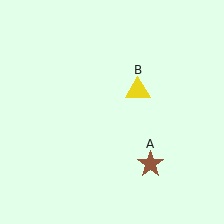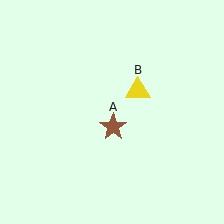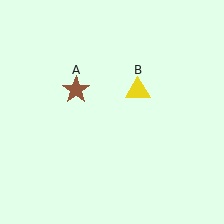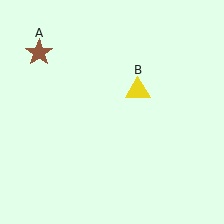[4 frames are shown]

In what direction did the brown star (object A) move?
The brown star (object A) moved up and to the left.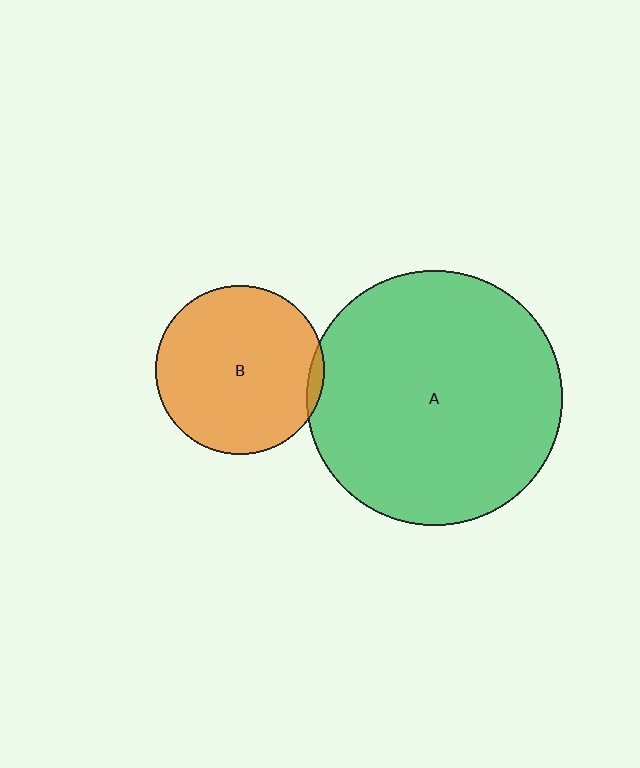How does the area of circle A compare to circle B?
Approximately 2.3 times.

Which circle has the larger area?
Circle A (green).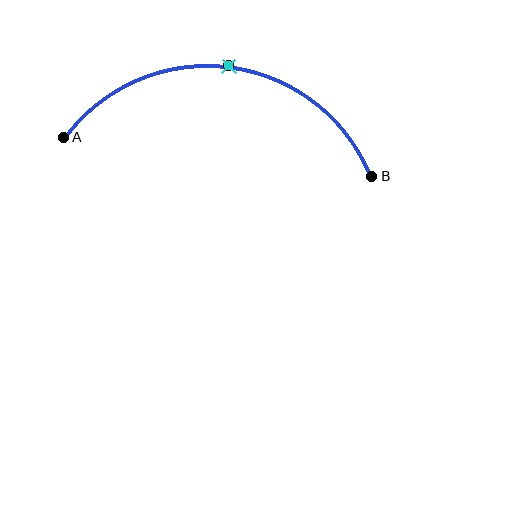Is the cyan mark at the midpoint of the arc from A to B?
Yes. The cyan mark lies on the arc at equal arc-length from both A and B — it is the arc midpoint.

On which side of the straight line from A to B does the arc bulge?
The arc bulges above the straight line connecting A and B.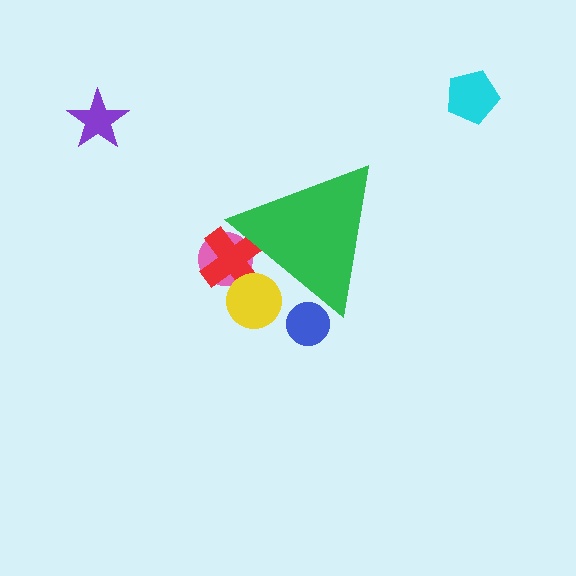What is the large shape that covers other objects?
A green triangle.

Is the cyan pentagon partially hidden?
No, the cyan pentagon is fully visible.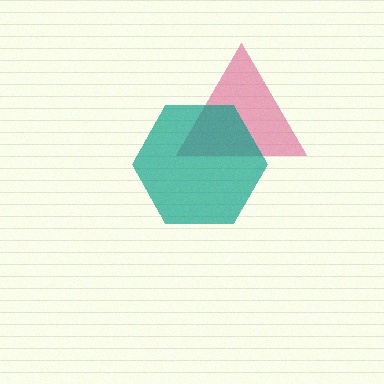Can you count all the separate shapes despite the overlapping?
Yes, there are 2 separate shapes.